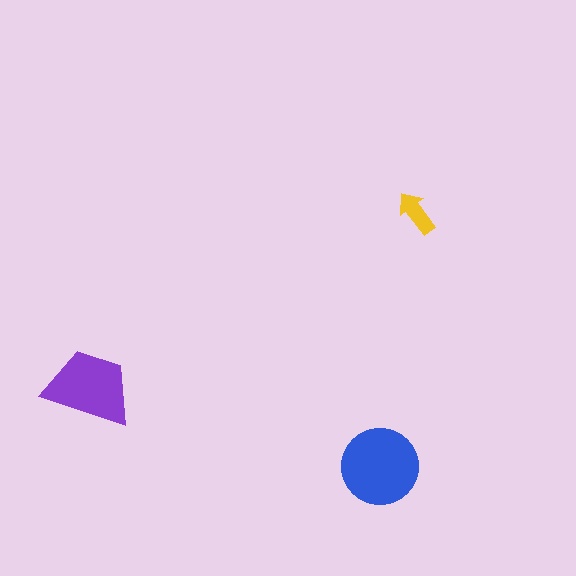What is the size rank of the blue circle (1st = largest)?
1st.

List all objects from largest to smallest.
The blue circle, the purple trapezoid, the yellow arrow.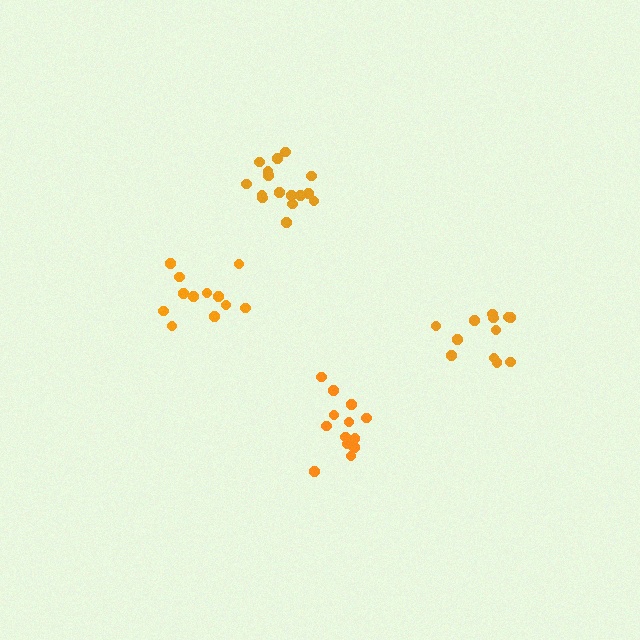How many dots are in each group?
Group 1: 12 dots, Group 2: 16 dots, Group 3: 12 dots, Group 4: 13 dots (53 total).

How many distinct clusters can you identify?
There are 4 distinct clusters.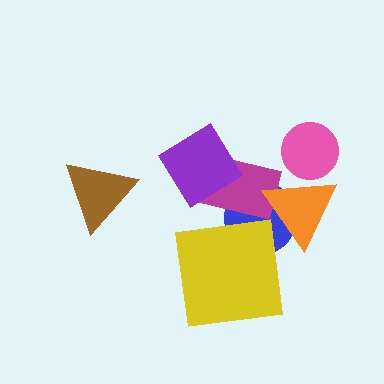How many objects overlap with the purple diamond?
1 object overlaps with the purple diamond.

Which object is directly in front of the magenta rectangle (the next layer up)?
The orange triangle is directly in front of the magenta rectangle.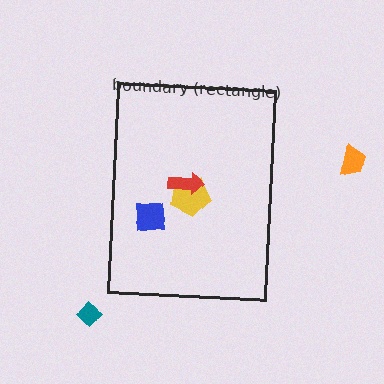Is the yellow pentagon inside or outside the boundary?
Inside.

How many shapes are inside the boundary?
3 inside, 2 outside.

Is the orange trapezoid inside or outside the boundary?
Outside.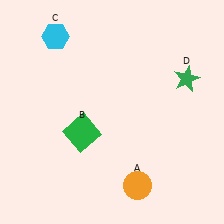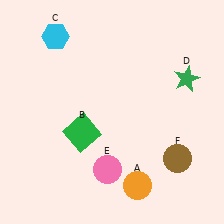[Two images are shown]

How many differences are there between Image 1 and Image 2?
There are 2 differences between the two images.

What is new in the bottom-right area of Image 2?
A brown circle (F) was added in the bottom-right area of Image 2.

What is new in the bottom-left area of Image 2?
A pink circle (E) was added in the bottom-left area of Image 2.